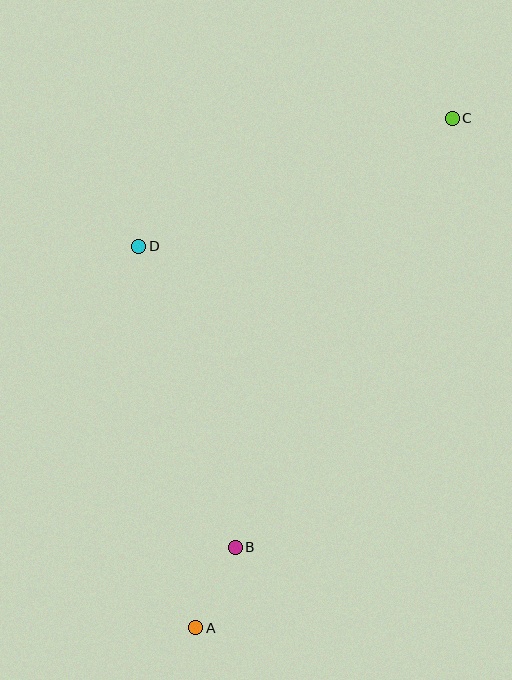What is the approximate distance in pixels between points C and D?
The distance between C and D is approximately 339 pixels.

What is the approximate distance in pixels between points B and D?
The distance between B and D is approximately 316 pixels.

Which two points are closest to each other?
Points A and B are closest to each other.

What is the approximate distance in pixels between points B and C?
The distance between B and C is approximately 481 pixels.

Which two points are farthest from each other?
Points A and C are farthest from each other.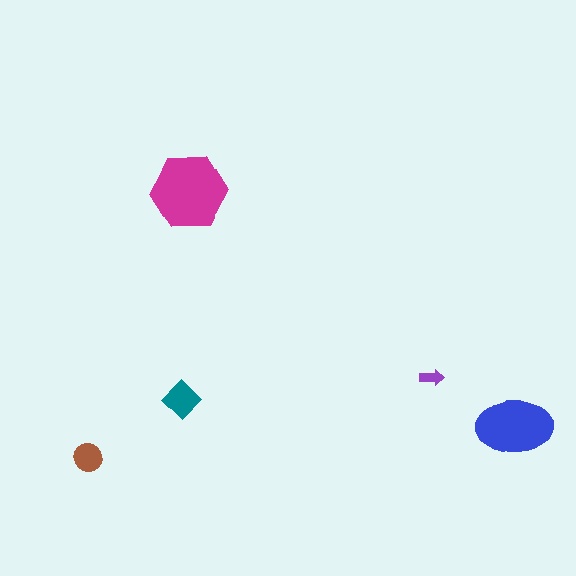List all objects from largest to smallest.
The magenta hexagon, the blue ellipse, the teal diamond, the brown circle, the purple arrow.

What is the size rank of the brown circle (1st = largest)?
4th.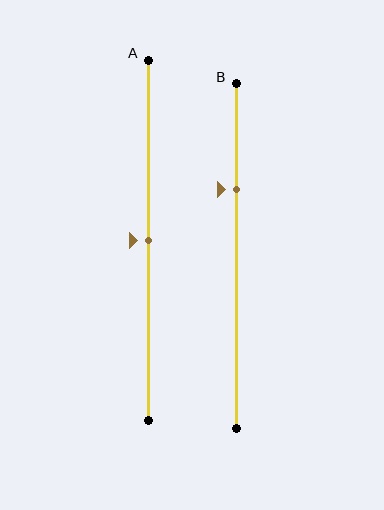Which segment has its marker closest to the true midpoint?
Segment A has its marker closest to the true midpoint.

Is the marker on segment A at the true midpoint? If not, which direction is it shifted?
Yes, the marker on segment A is at the true midpoint.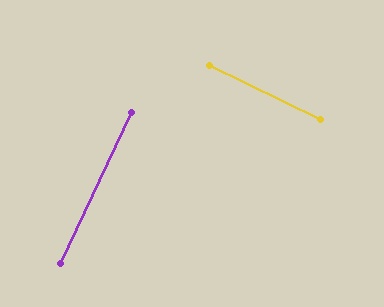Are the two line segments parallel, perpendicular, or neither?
Perpendicular — they meet at approximately 89°.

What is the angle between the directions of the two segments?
Approximately 89 degrees.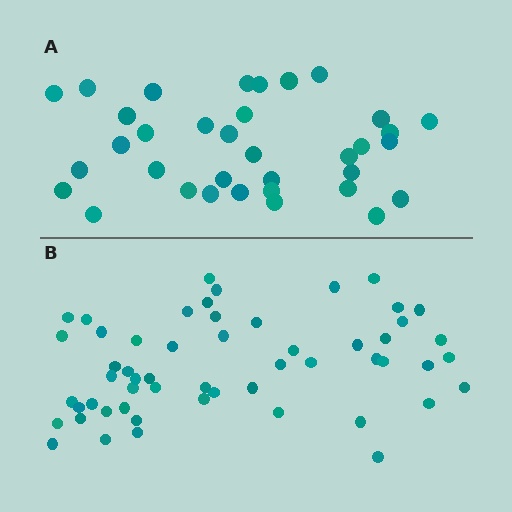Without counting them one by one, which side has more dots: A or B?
Region B (the bottom region) has more dots.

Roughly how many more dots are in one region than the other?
Region B has approximately 20 more dots than region A.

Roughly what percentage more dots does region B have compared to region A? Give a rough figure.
About 55% more.